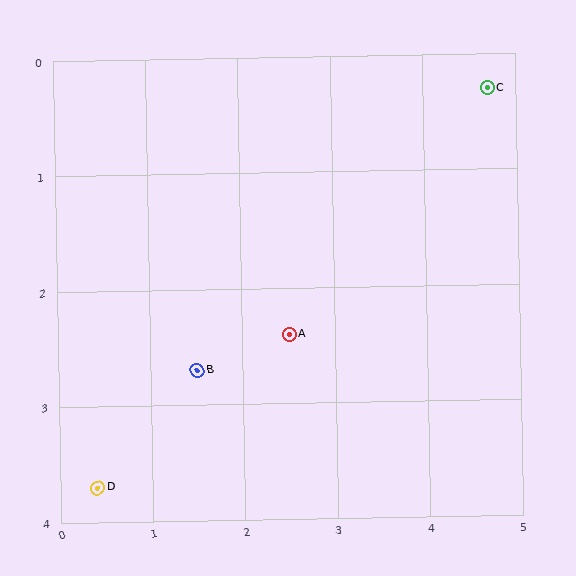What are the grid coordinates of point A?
Point A is at approximately (2.5, 2.4).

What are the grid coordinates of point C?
Point C is at approximately (4.7, 0.3).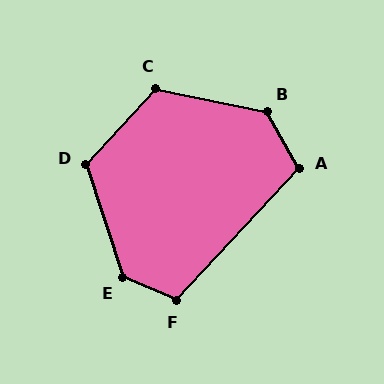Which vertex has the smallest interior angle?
A, at approximately 107 degrees.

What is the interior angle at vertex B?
Approximately 131 degrees (obtuse).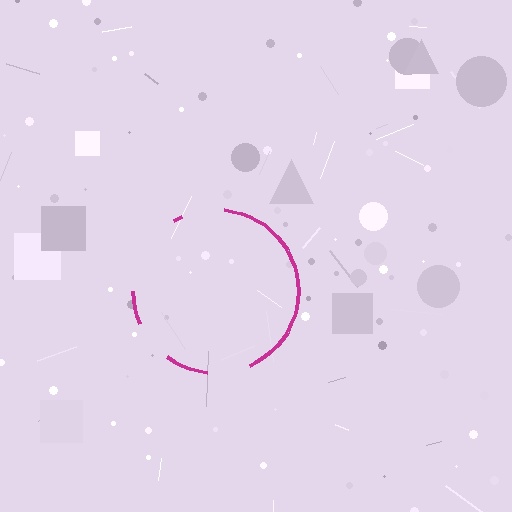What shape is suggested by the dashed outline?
The dashed outline suggests a circle.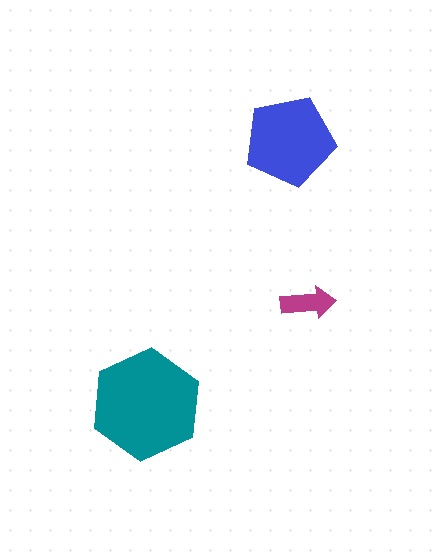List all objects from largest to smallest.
The teal hexagon, the blue pentagon, the magenta arrow.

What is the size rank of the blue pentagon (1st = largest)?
2nd.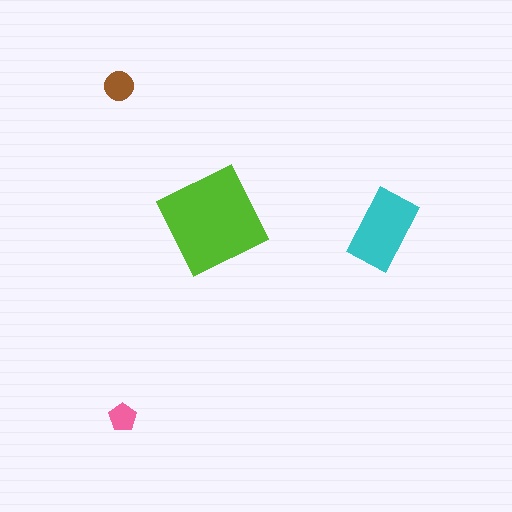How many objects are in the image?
There are 4 objects in the image.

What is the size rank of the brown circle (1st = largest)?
3rd.